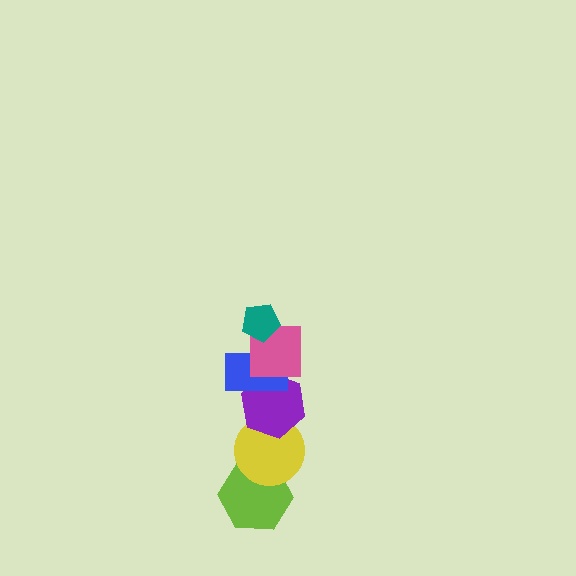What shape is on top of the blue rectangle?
The pink square is on top of the blue rectangle.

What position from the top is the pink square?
The pink square is 2nd from the top.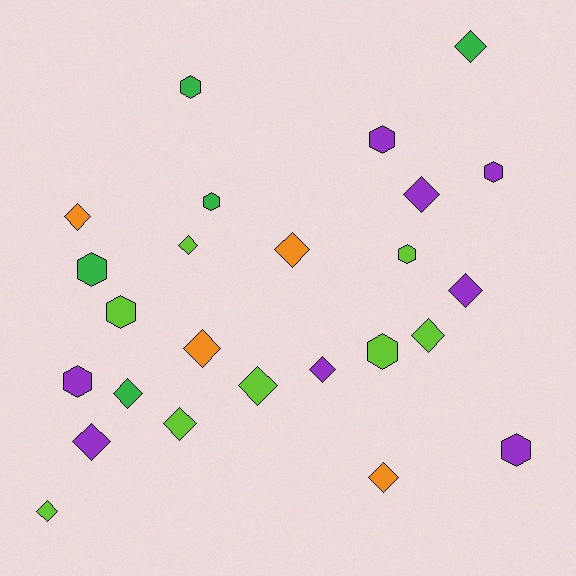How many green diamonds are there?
There are 2 green diamonds.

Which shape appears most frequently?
Diamond, with 15 objects.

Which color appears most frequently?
Purple, with 8 objects.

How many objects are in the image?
There are 25 objects.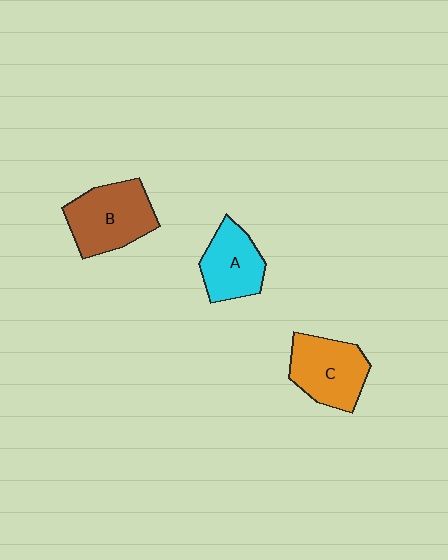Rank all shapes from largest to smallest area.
From largest to smallest: B (brown), C (orange), A (cyan).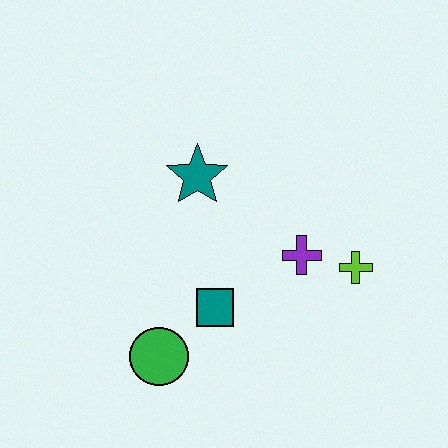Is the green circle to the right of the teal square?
No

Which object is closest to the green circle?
The teal square is closest to the green circle.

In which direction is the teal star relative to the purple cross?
The teal star is to the left of the purple cross.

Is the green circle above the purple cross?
No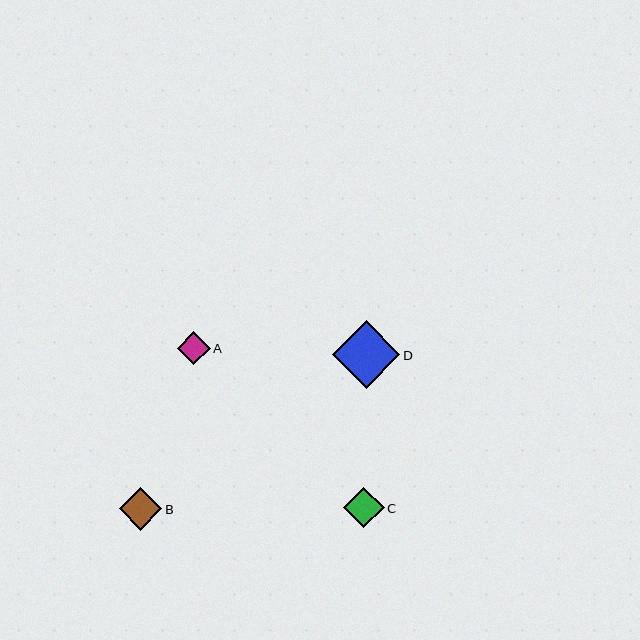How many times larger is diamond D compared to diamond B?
Diamond D is approximately 1.6 times the size of diamond B.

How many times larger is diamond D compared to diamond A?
Diamond D is approximately 2.1 times the size of diamond A.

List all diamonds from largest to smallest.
From largest to smallest: D, B, C, A.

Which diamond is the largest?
Diamond D is the largest with a size of approximately 68 pixels.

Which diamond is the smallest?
Diamond A is the smallest with a size of approximately 33 pixels.